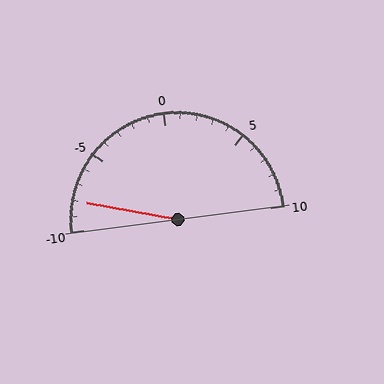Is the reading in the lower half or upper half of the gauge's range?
The reading is in the lower half of the range (-10 to 10).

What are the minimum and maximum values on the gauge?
The gauge ranges from -10 to 10.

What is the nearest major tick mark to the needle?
The nearest major tick mark is -10.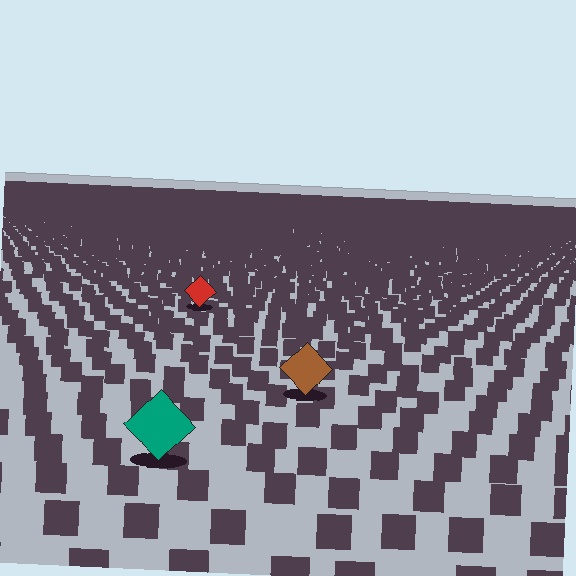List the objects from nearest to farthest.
From nearest to farthest: the teal diamond, the brown diamond, the red diamond.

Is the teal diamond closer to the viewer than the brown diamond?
Yes. The teal diamond is closer — you can tell from the texture gradient: the ground texture is coarser near it.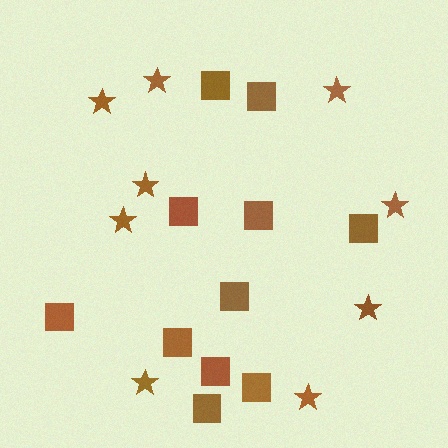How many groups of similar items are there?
There are 2 groups: one group of stars (9) and one group of squares (11).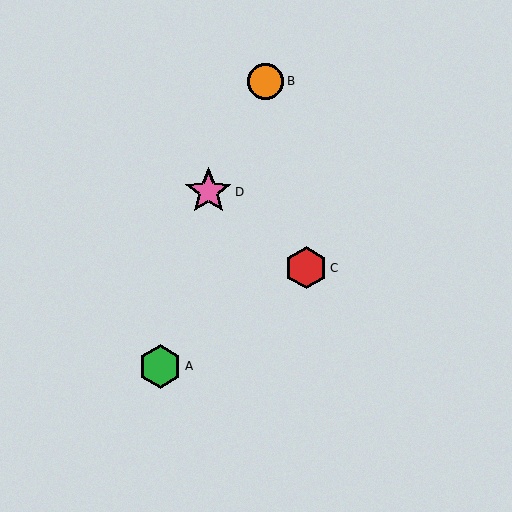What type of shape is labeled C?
Shape C is a red hexagon.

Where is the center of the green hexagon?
The center of the green hexagon is at (160, 366).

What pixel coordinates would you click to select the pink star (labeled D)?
Click at (208, 192) to select the pink star D.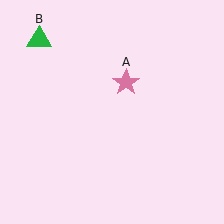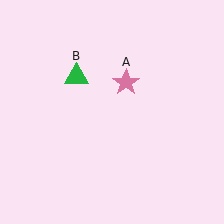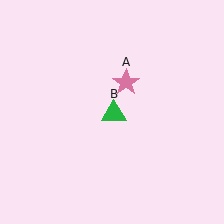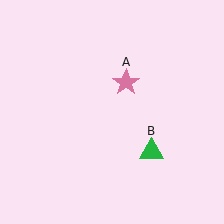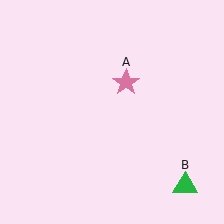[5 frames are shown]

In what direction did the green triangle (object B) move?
The green triangle (object B) moved down and to the right.